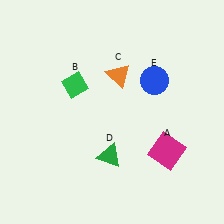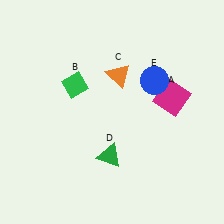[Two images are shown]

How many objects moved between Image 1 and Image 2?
1 object moved between the two images.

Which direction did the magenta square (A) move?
The magenta square (A) moved up.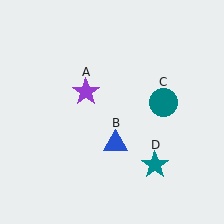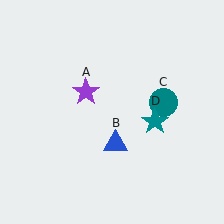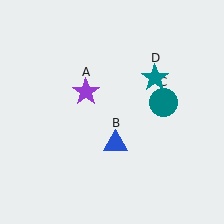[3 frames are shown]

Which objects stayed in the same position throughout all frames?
Purple star (object A) and blue triangle (object B) and teal circle (object C) remained stationary.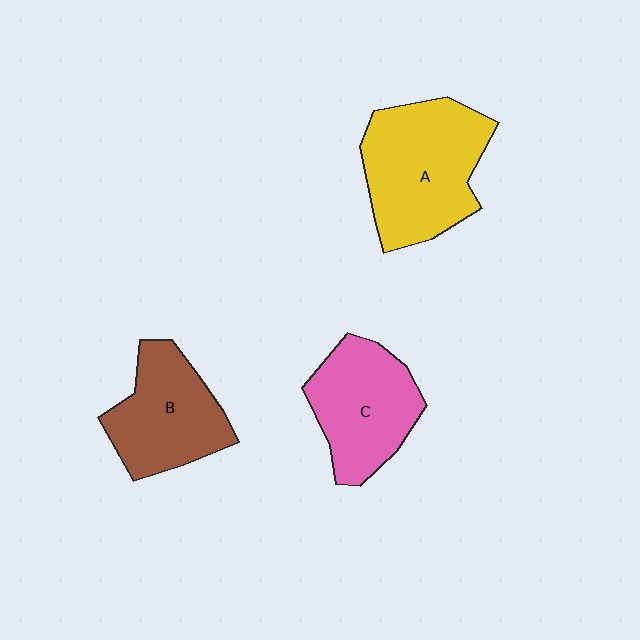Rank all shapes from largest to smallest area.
From largest to smallest: A (yellow), C (pink), B (brown).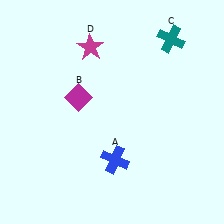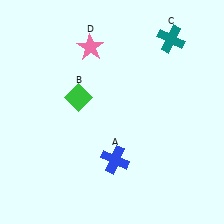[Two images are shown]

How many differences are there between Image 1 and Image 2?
There are 2 differences between the two images.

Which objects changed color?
B changed from magenta to green. D changed from magenta to pink.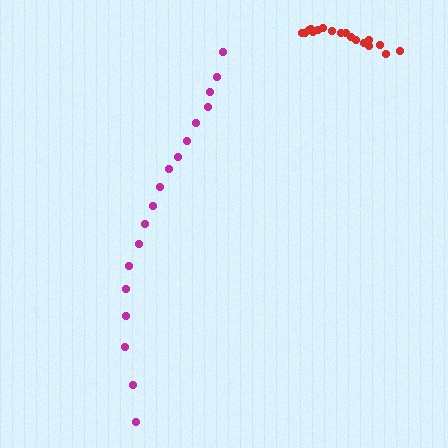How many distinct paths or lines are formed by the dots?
There are 2 distinct paths.